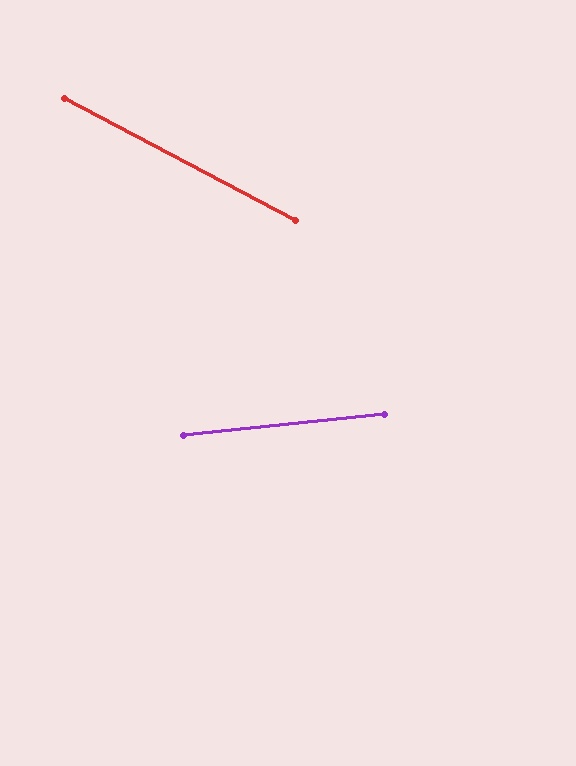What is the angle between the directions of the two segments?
Approximately 34 degrees.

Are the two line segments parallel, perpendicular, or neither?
Neither parallel nor perpendicular — they differ by about 34°.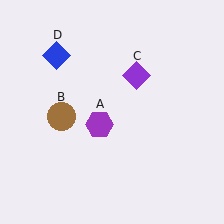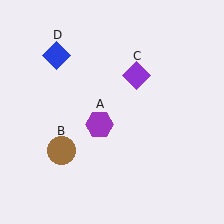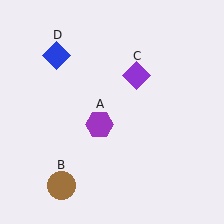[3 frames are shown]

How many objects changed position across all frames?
1 object changed position: brown circle (object B).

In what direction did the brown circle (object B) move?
The brown circle (object B) moved down.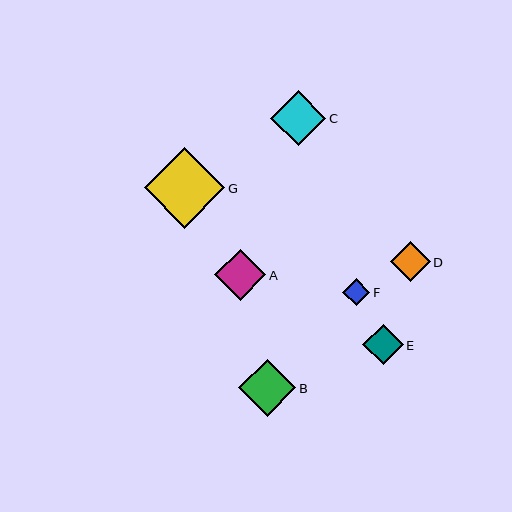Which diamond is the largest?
Diamond G is the largest with a size of approximately 80 pixels.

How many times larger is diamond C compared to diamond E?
Diamond C is approximately 1.4 times the size of diamond E.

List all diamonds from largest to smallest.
From largest to smallest: G, B, C, A, E, D, F.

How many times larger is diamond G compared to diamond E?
Diamond G is approximately 2.0 times the size of diamond E.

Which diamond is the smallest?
Diamond F is the smallest with a size of approximately 27 pixels.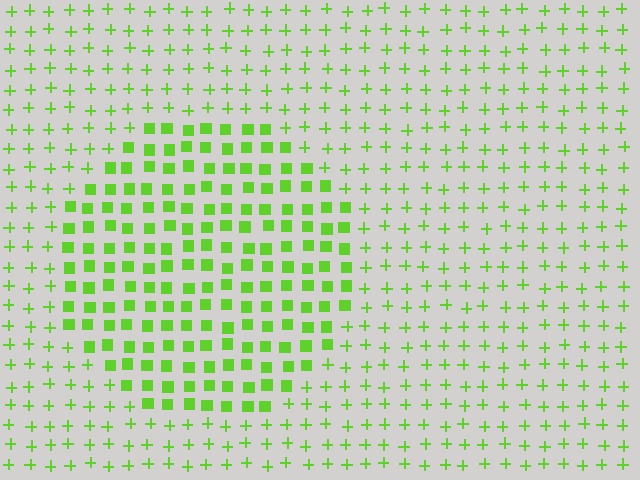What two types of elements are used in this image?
The image uses squares inside the circle region and plus signs outside it.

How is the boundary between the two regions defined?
The boundary is defined by a change in element shape: squares inside vs. plus signs outside. All elements share the same color and spacing.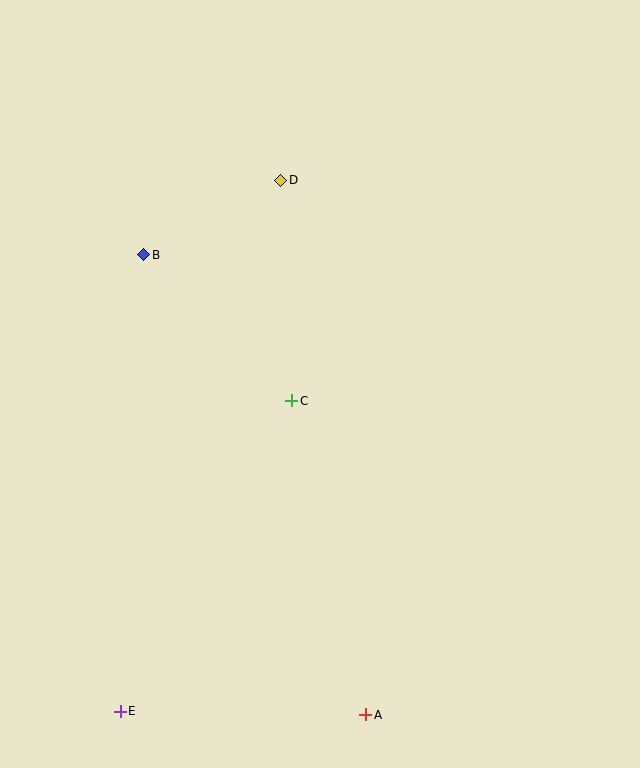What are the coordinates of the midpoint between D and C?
The midpoint between D and C is at (286, 290).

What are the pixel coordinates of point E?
Point E is at (120, 711).